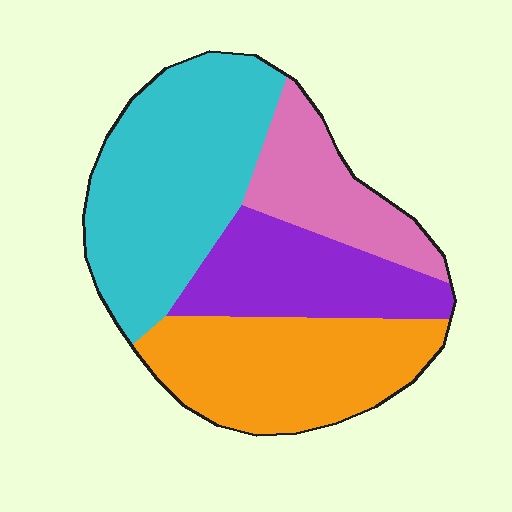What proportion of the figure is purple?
Purple covers around 20% of the figure.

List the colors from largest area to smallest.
From largest to smallest: cyan, orange, purple, pink.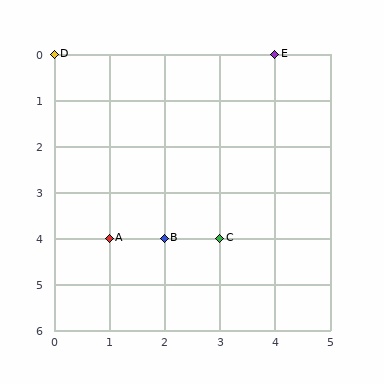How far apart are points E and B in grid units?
Points E and B are 2 columns and 4 rows apart (about 4.5 grid units diagonally).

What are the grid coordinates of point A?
Point A is at grid coordinates (1, 4).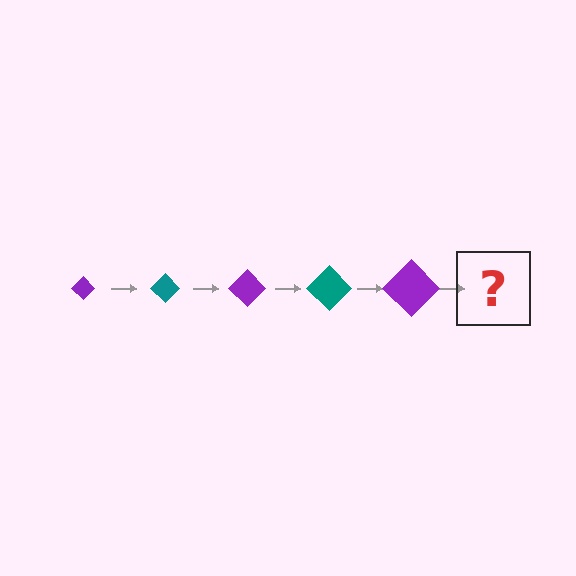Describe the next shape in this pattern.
It should be a teal diamond, larger than the previous one.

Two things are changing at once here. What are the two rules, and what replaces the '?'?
The two rules are that the diamond grows larger each step and the color cycles through purple and teal. The '?' should be a teal diamond, larger than the previous one.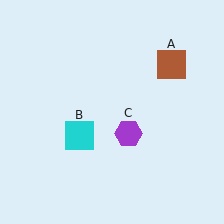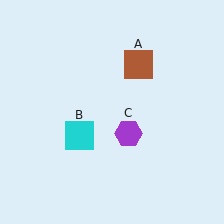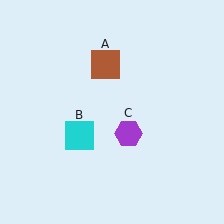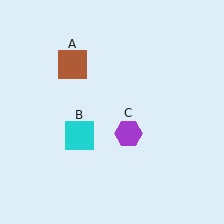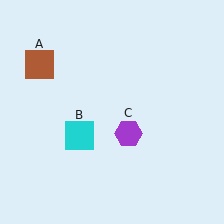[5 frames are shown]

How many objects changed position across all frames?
1 object changed position: brown square (object A).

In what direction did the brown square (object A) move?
The brown square (object A) moved left.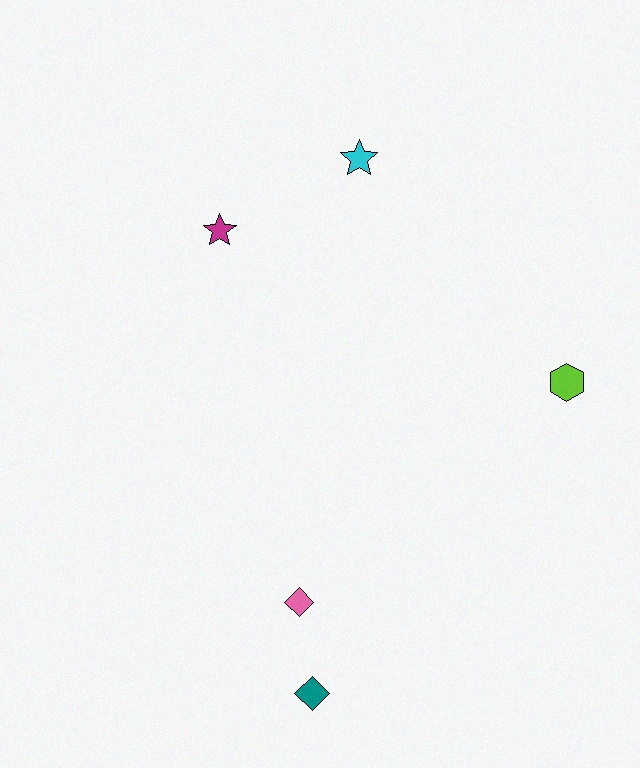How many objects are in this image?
There are 5 objects.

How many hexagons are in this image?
There is 1 hexagon.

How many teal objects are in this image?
There is 1 teal object.